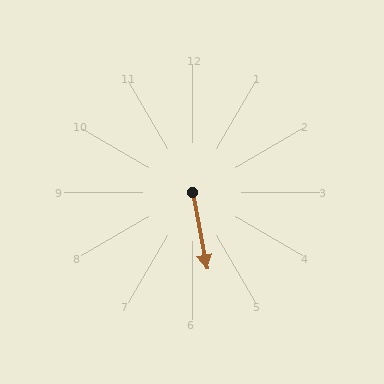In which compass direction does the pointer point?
South.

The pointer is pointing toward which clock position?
Roughly 6 o'clock.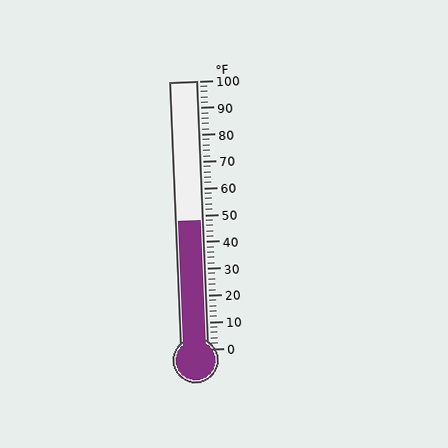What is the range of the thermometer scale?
The thermometer scale ranges from 0°F to 100°F.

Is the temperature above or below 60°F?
The temperature is below 60°F.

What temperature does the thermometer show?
The thermometer shows approximately 48°F.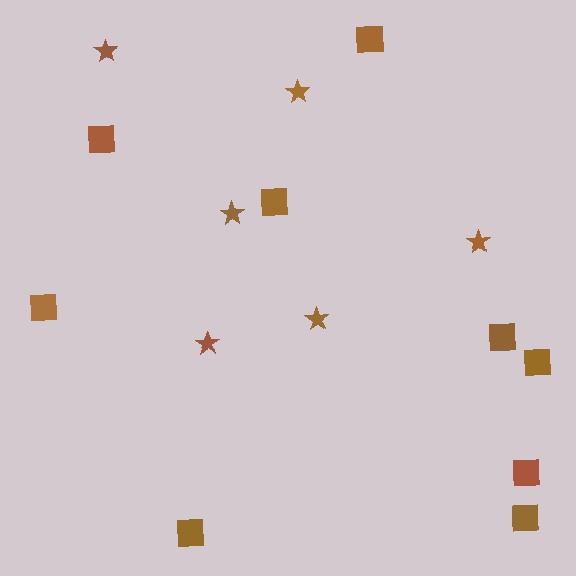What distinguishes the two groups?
There are 2 groups: one group of stars (6) and one group of squares (9).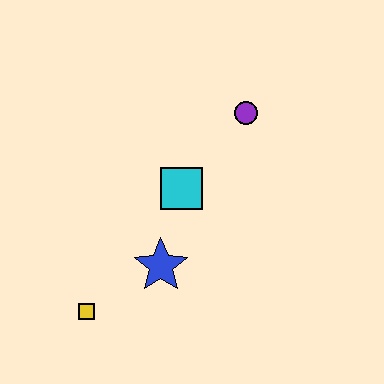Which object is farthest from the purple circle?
The yellow square is farthest from the purple circle.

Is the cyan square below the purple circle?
Yes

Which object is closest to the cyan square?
The blue star is closest to the cyan square.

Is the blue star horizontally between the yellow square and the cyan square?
Yes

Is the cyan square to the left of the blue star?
No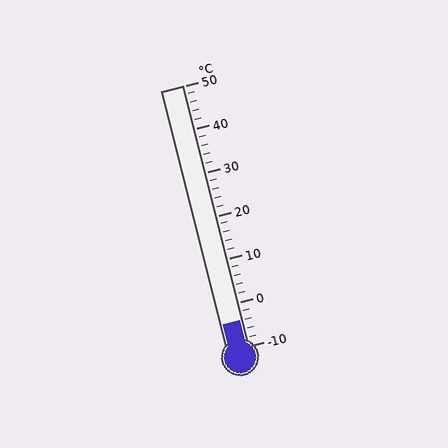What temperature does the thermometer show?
The thermometer shows approximately -4°C.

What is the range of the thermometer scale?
The thermometer scale ranges from -10°C to 50°C.